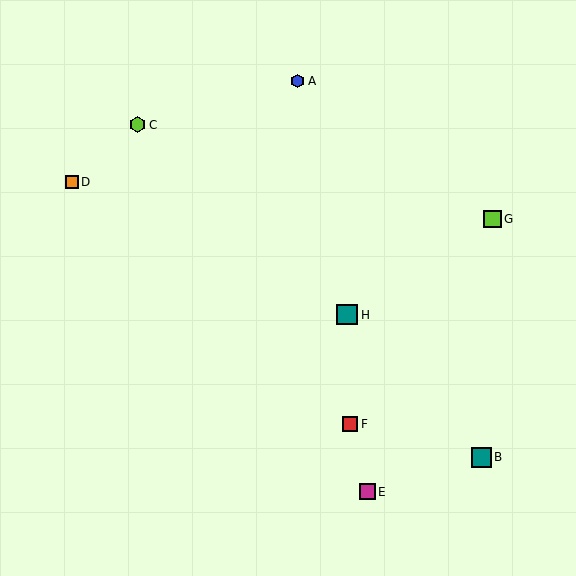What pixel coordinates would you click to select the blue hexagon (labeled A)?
Click at (298, 81) to select the blue hexagon A.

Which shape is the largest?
The teal square (labeled H) is the largest.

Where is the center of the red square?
The center of the red square is at (350, 424).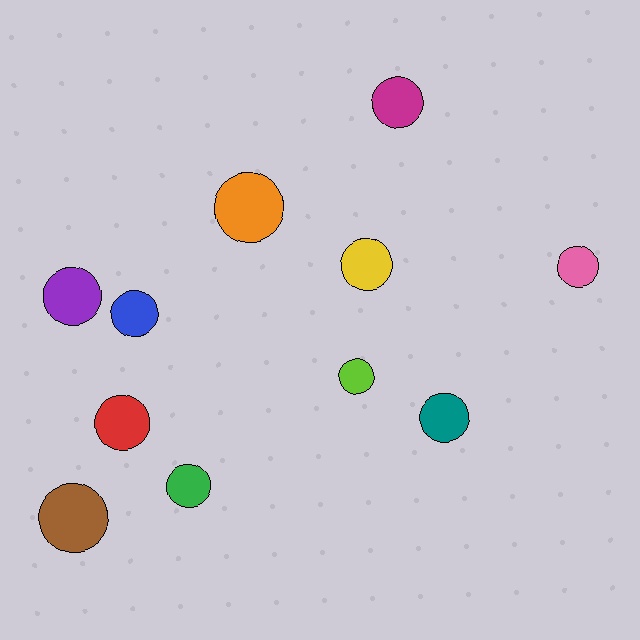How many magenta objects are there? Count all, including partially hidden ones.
There is 1 magenta object.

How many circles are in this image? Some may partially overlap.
There are 11 circles.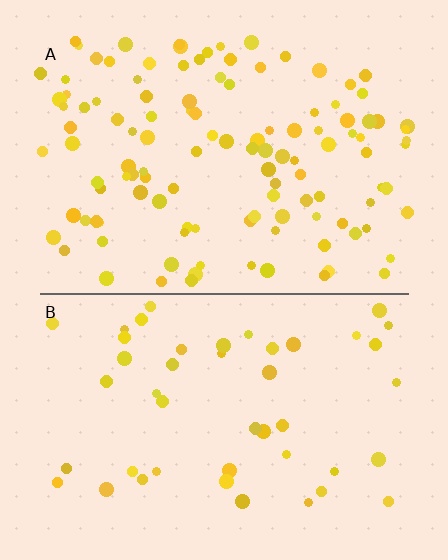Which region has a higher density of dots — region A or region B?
A (the top).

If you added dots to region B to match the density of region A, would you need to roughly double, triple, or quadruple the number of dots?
Approximately triple.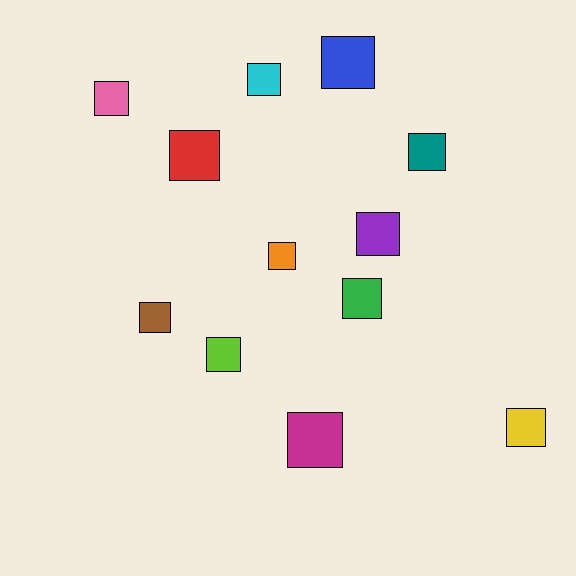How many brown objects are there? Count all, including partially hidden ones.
There is 1 brown object.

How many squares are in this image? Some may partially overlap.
There are 12 squares.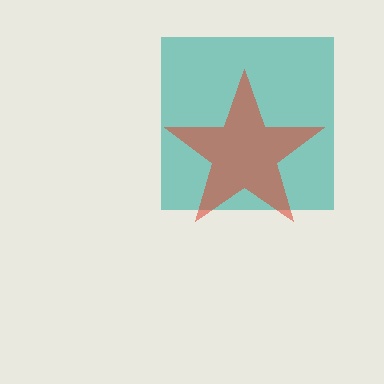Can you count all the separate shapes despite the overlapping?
Yes, there are 2 separate shapes.